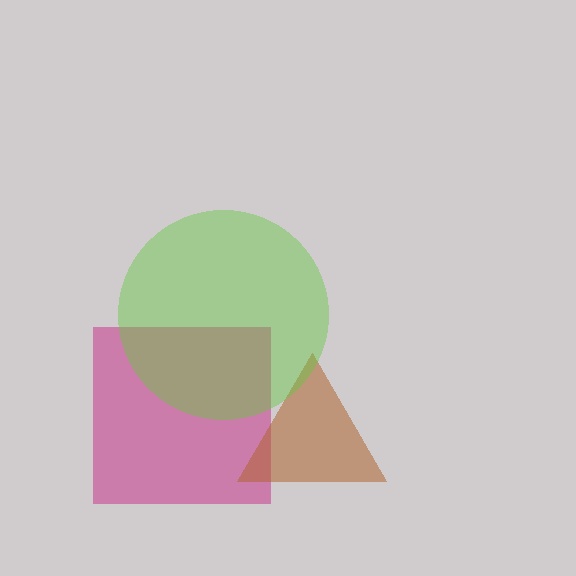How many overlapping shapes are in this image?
There are 3 overlapping shapes in the image.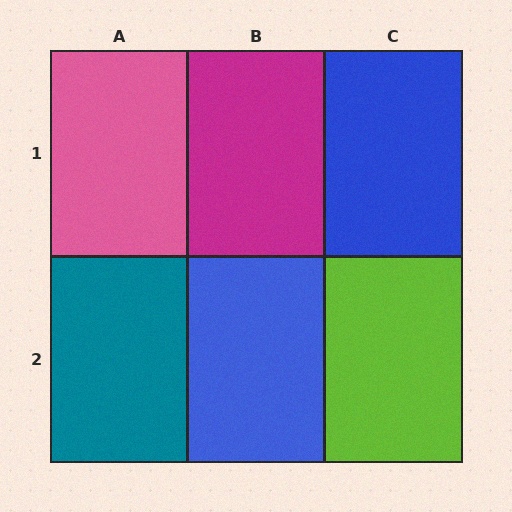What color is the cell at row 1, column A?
Pink.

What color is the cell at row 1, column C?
Blue.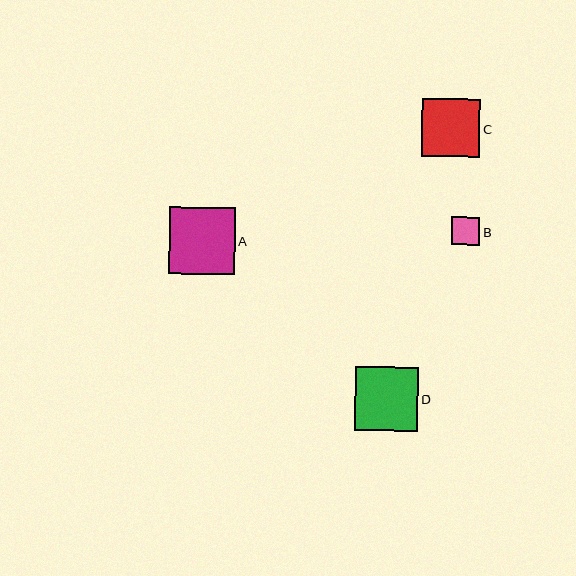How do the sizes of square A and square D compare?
Square A and square D are approximately the same size.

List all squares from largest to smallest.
From largest to smallest: A, D, C, B.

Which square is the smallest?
Square B is the smallest with a size of approximately 28 pixels.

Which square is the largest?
Square A is the largest with a size of approximately 66 pixels.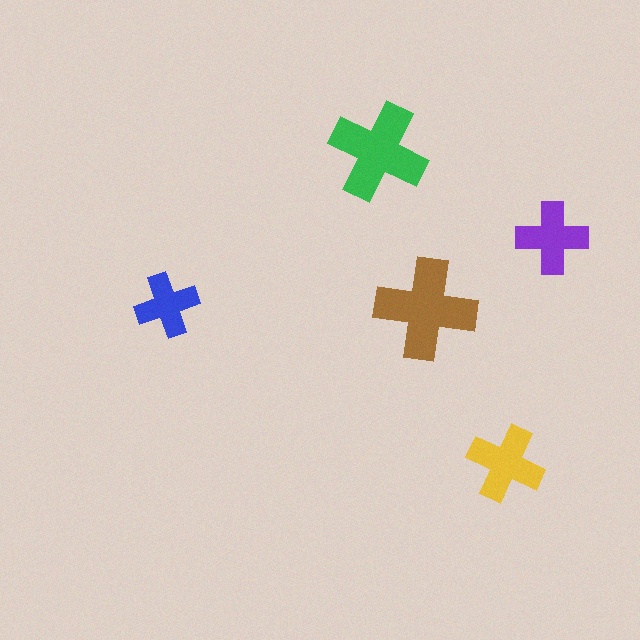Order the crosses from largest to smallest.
the brown one, the green one, the yellow one, the purple one, the blue one.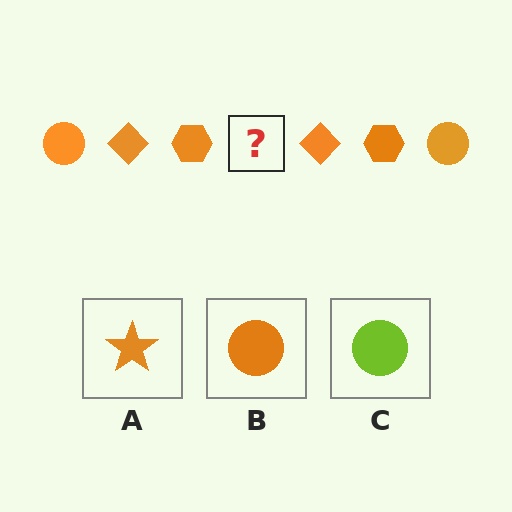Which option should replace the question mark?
Option B.